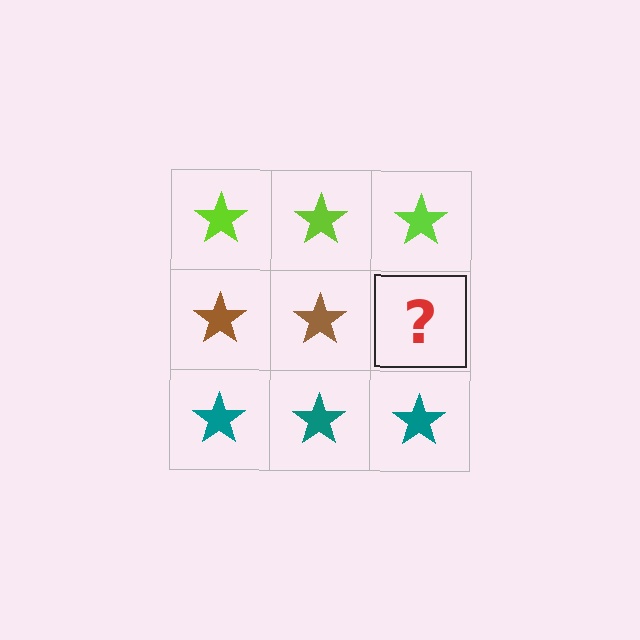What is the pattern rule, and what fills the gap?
The rule is that each row has a consistent color. The gap should be filled with a brown star.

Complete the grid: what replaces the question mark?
The question mark should be replaced with a brown star.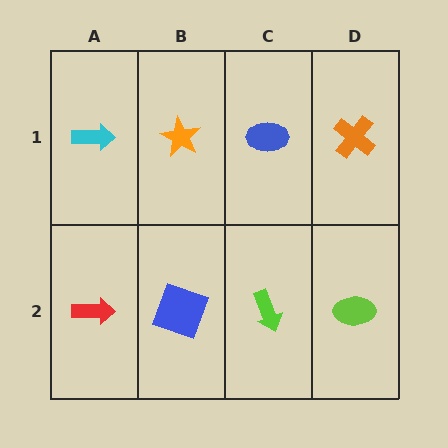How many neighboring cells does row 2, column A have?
2.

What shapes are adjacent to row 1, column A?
A red arrow (row 2, column A), an orange star (row 1, column B).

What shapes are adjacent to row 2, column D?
An orange cross (row 1, column D), a lime arrow (row 2, column C).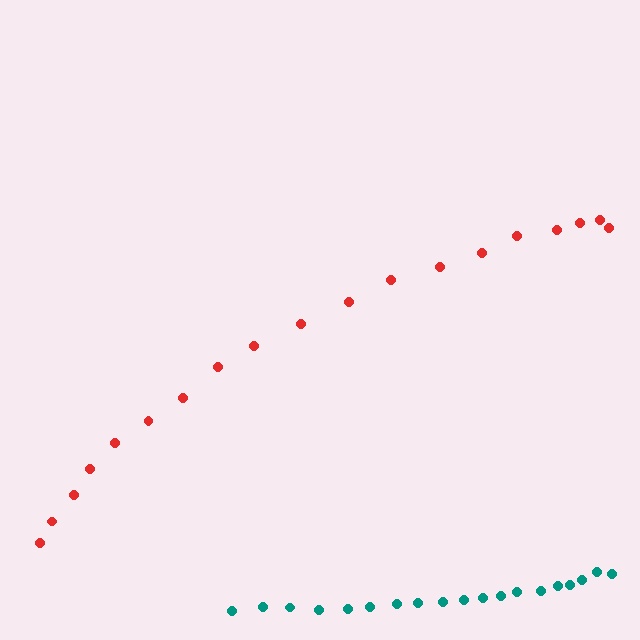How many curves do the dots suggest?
There are 2 distinct paths.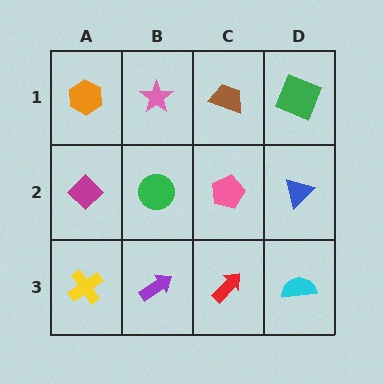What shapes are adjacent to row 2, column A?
An orange hexagon (row 1, column A), a yellow cross (row 3, column A), a green circle (row 2, column B).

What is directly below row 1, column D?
A blue triangle.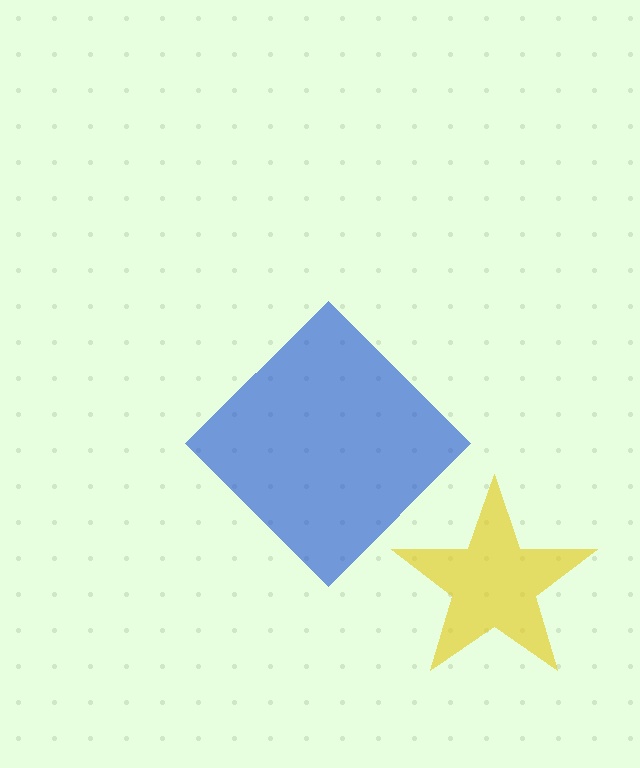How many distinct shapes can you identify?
There are 2 distinct shapes: a yellow star, a blue diamond.